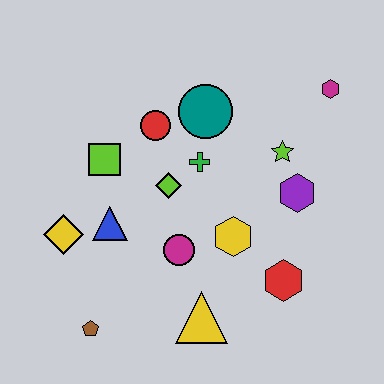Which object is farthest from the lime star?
The brown pentagon is farthest from the lime star.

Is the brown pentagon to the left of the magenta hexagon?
Yes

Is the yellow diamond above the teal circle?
No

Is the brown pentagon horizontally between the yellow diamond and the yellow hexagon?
Yes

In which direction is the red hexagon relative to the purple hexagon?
The red hexagon is below the purple hexagon.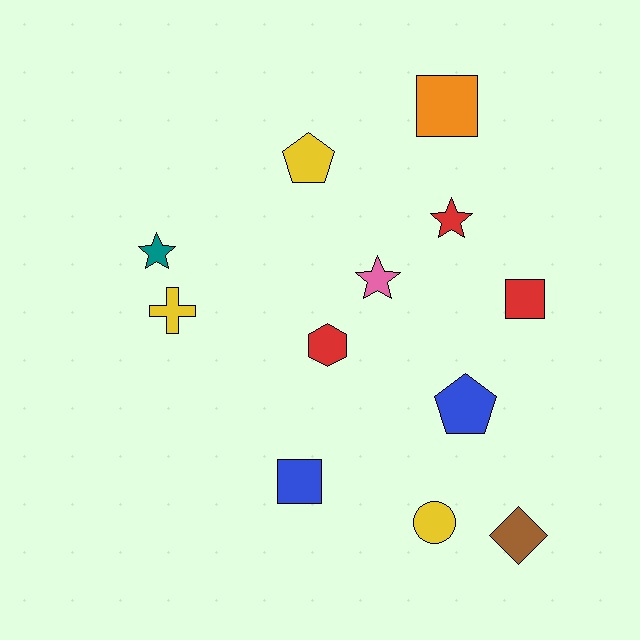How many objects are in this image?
There are 12 objects.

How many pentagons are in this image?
There are 2 pentagons.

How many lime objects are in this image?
There are no lime objects.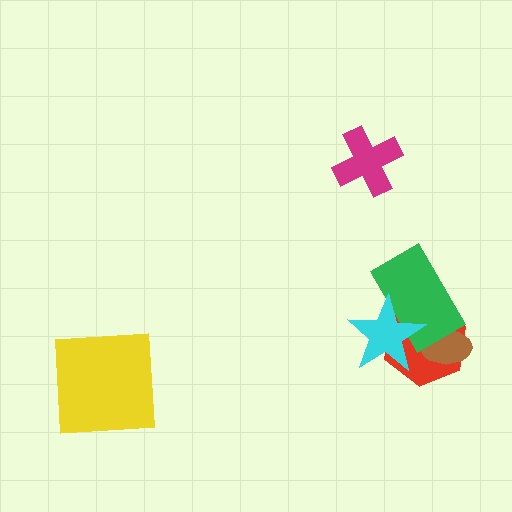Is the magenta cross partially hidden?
No, no other shape covers it.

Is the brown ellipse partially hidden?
Yes, it is partially covered by another shape.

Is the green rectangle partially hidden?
Yes, it is partially covered by another shape.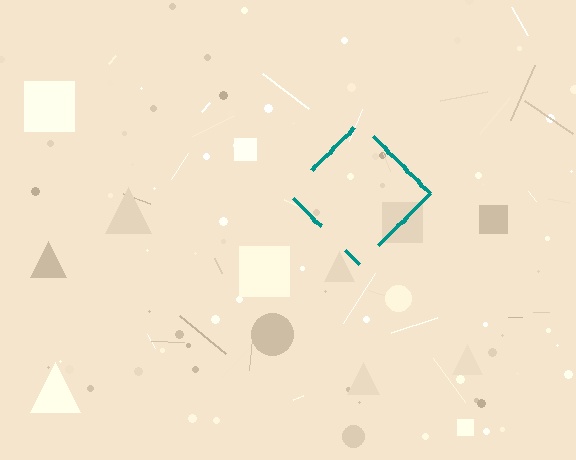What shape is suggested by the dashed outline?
The dashed outline suggests a diamond.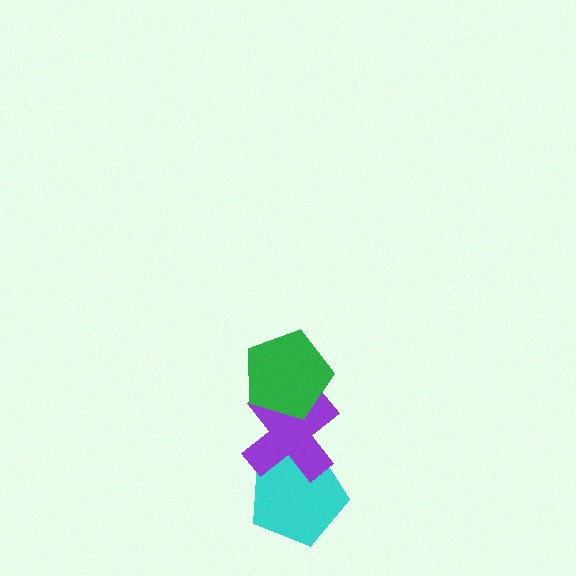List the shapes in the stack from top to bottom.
From top to bottom: the green pentagon, the purple cross, the cyan pentagon.